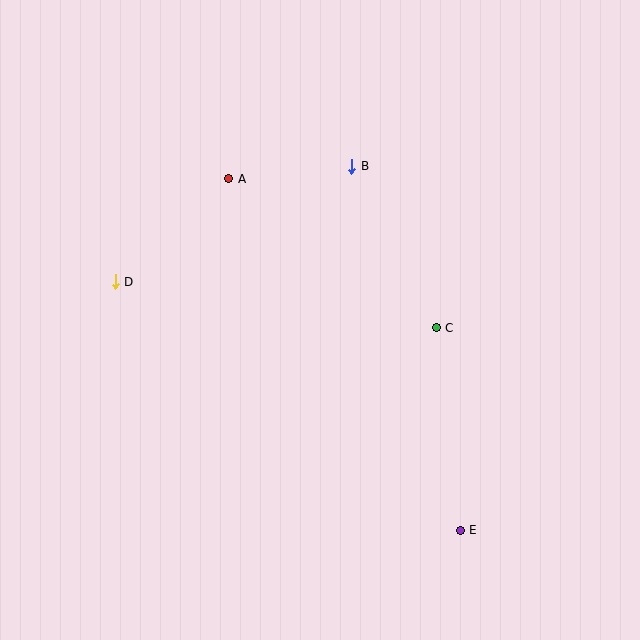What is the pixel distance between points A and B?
The distance between A and B is 123 pixels.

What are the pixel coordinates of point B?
Point B is at (352, 166).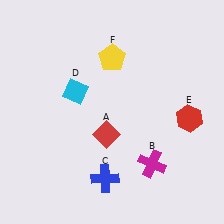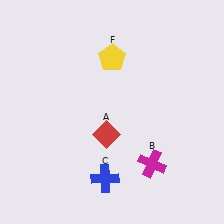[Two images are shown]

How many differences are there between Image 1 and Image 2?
There are 2 differences between the two images.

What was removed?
The red hexagon (E), the cyan diamond (D) were removed in Image 2.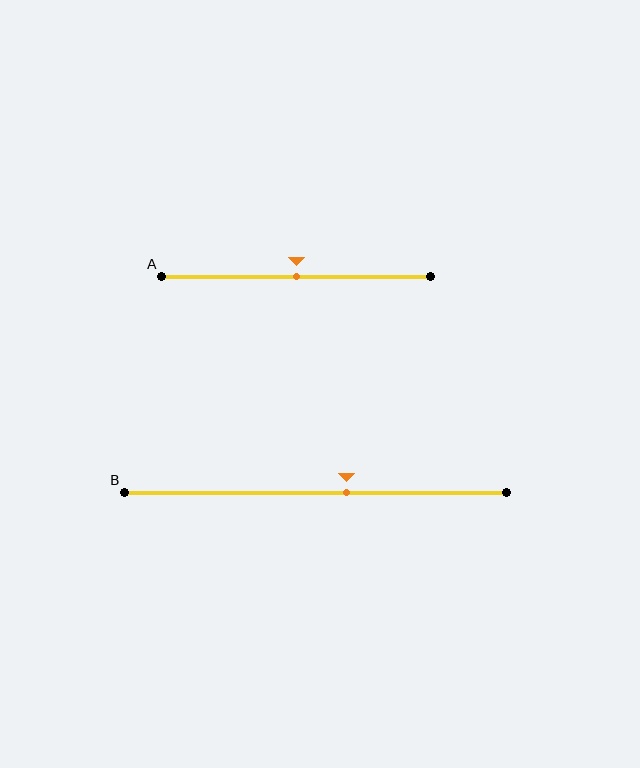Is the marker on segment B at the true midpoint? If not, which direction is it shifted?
No, the marker on segment B is shifted to the right by about 8% of the segment length.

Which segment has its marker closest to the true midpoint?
Segment A has its marker closest to the true midpoint.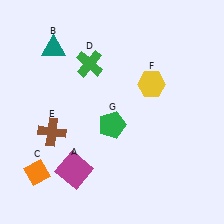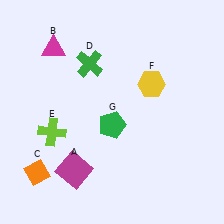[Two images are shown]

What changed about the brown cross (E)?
In Image 1, E is brown. In Image 2, it changed to lime.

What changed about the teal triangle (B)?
In Image 1, B is teal. In Image 2, it changed to magenta.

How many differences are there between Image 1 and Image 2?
There are 2 differences between the two images.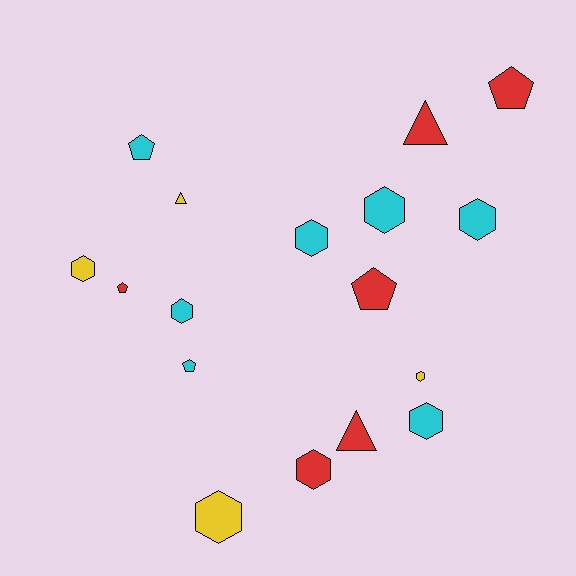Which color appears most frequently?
Cyan, with 7 objects.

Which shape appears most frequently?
Hexagon, with 9 objects.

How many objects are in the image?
There are 17 objects.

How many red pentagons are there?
There are 3 red pentagons.